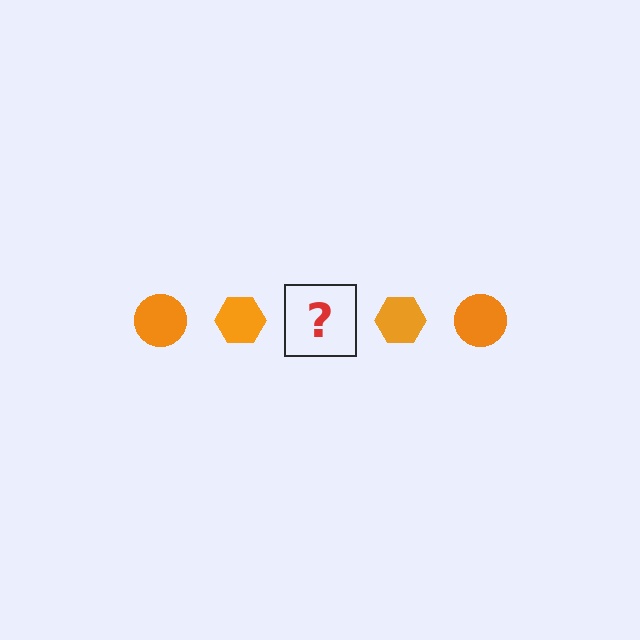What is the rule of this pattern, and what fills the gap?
The rule is that the pattern cycles through circle, hexagon shapes in orange. The gap should be filled with an orange circle.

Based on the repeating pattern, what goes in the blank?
The blank should be an orange circle.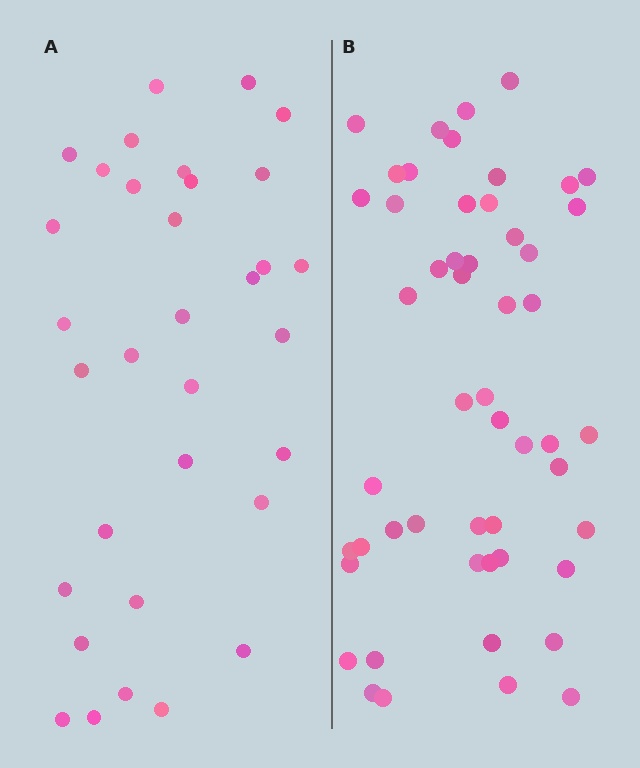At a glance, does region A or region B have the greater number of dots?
Region B (the right region) has more dots.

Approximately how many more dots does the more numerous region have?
Region B has approximately 20 more dots than region A.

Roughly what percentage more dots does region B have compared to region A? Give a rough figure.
About 60% more.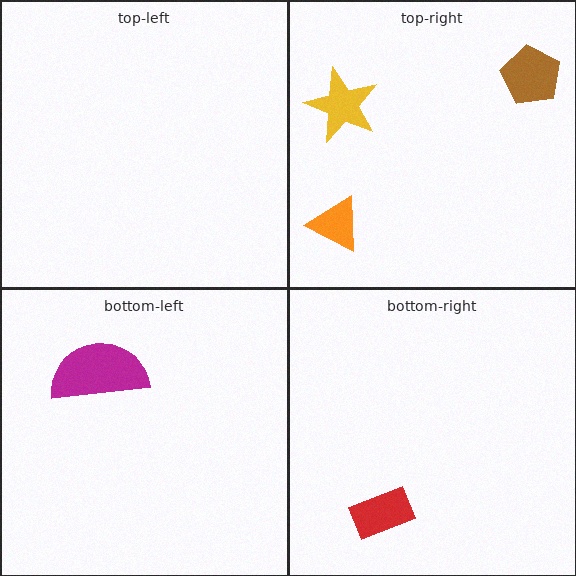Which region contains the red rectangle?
The bottom-right region.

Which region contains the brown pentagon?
The top-right region.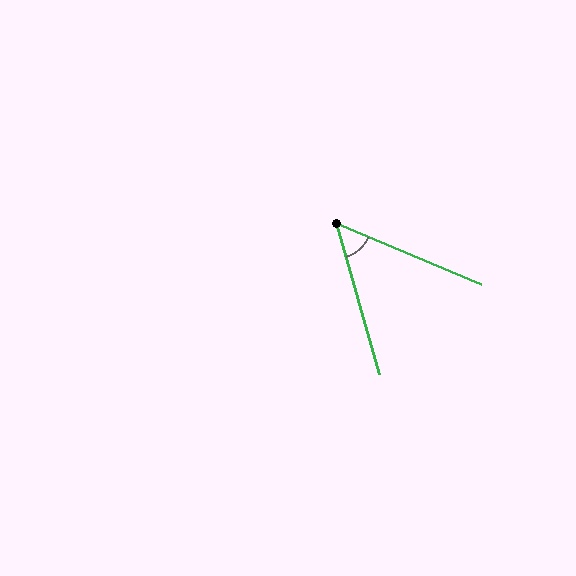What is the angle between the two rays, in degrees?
Approximately 51 degrees.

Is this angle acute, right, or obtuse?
It is acute.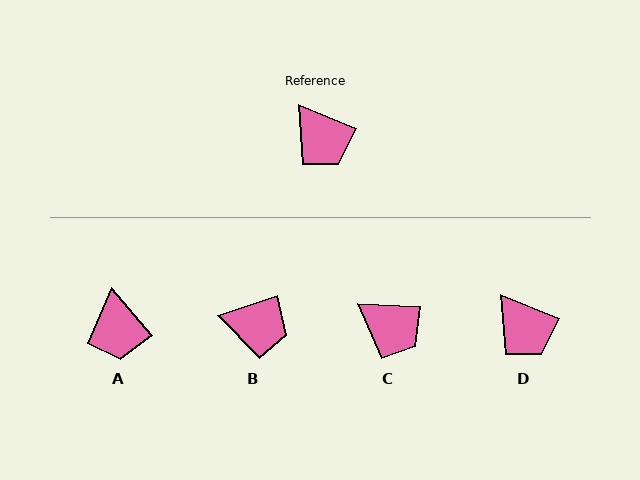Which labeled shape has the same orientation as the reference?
D.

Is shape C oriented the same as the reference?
No, it is off by about 20 degrees.